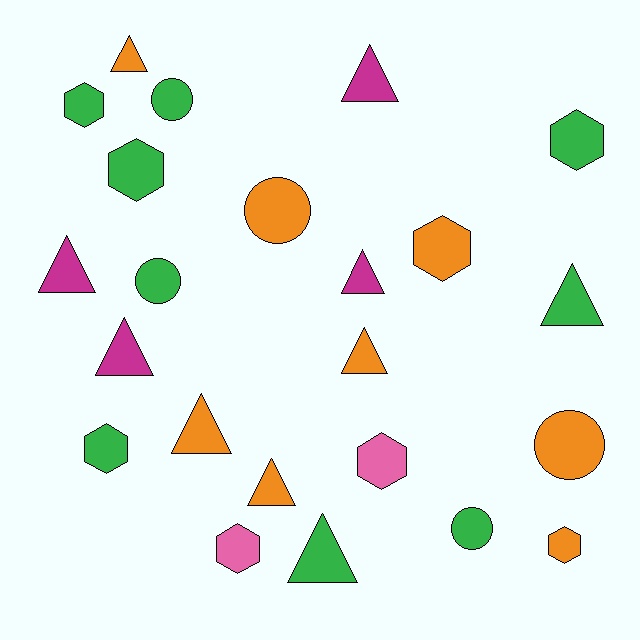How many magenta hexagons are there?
There are no magenta hexagons.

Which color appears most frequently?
Green, with 9 objects.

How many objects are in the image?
There are 23 objects.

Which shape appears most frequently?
Triangle, with 10 objects.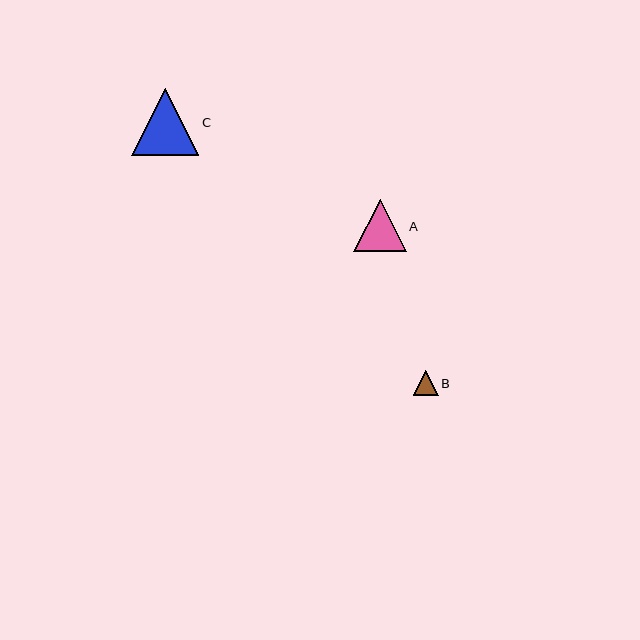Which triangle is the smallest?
Triangle B is the smallest with a size of approximately 25 pixels.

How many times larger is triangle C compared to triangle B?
Triangle C is approximately 2.7 times the size of triangle B.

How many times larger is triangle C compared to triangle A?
Triangle C is approximately 1.3 times the size of triangle A.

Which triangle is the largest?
Triangle C is the largest with a size of approximately 67 pixels.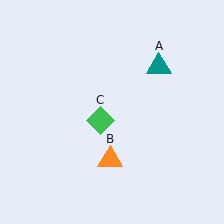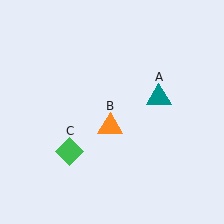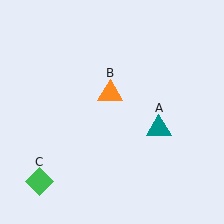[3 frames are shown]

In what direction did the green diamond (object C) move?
The green diamond (object C) moved down and to the left.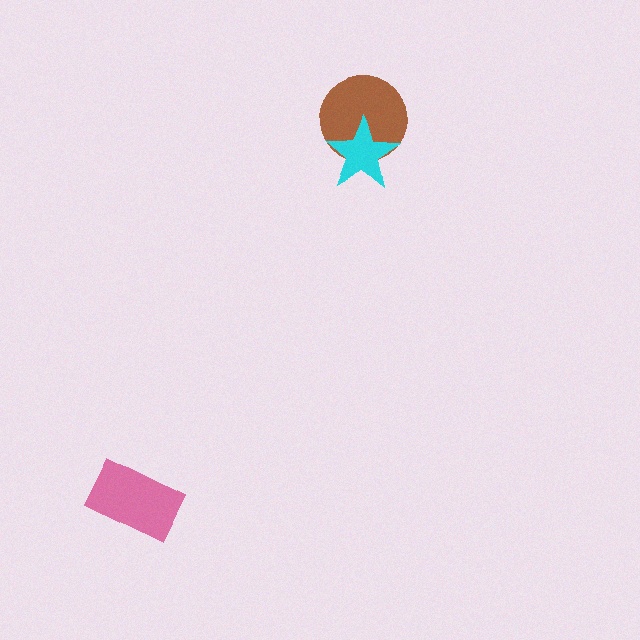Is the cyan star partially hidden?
No, no other shape covers it.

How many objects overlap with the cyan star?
1 object overlaps with the cyan star.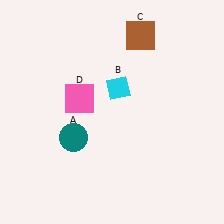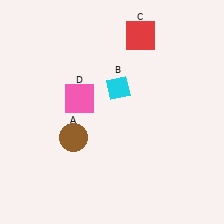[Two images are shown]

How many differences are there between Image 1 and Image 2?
There are 2 differences between the two images.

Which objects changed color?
A changed from teal to brown. C changed from brown to red.